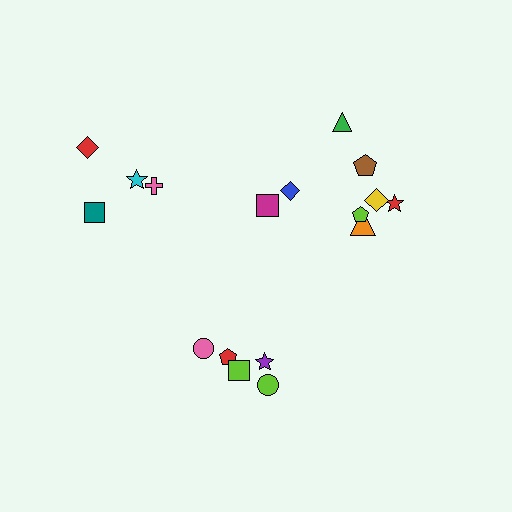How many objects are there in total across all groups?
There are 17 objects.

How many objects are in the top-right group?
There are 8 objects.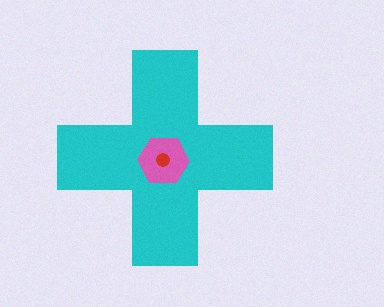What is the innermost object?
The red circle.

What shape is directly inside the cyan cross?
The pink hexagon.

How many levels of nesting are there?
3.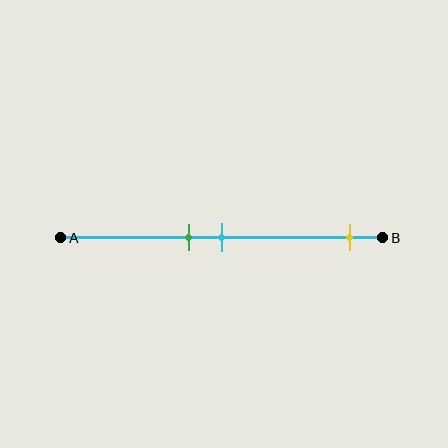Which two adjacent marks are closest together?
The green and cyan marks are the closest adjacent pair.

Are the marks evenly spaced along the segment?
No, the marks are not evenly spaced.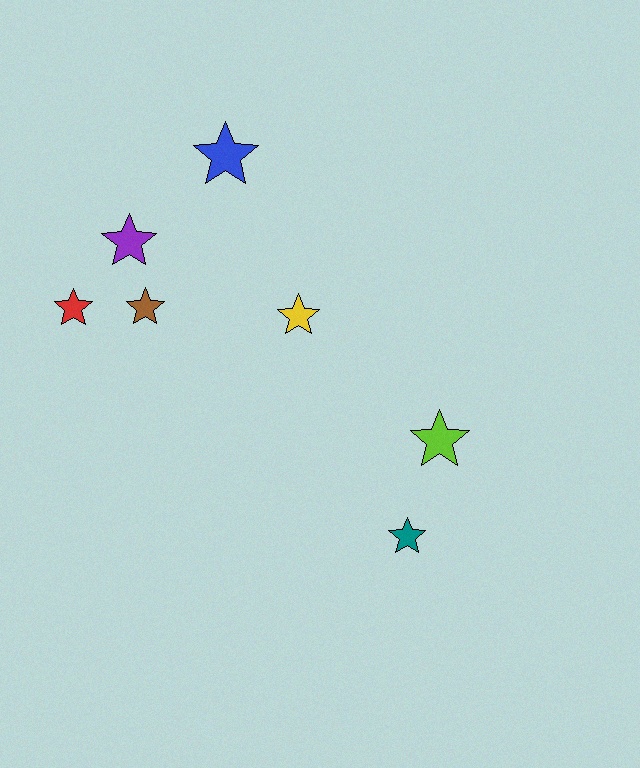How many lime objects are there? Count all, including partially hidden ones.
There is 1 lime object.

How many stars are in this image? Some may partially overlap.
There are 7 stars.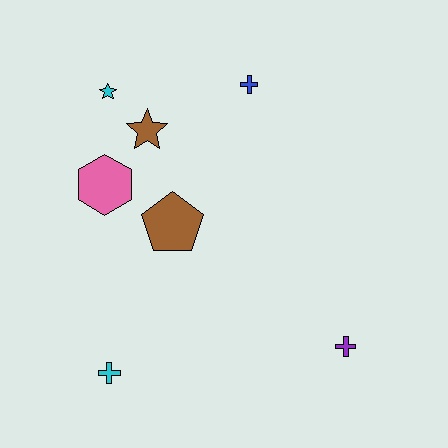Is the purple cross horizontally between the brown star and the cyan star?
No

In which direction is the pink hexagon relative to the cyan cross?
The pink hexagon is above the cyan cross.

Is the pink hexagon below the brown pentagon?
No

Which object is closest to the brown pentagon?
The pink hexagon is closest to the brown pentagon.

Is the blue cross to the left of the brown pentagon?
No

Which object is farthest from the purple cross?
The cyan star is farthest from the purple cross.